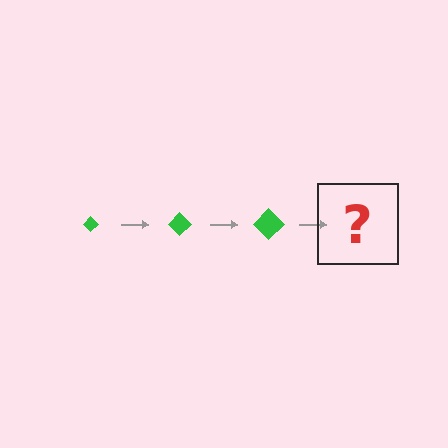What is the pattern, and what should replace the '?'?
The pattern is that the diamond gets progressively larger each step. The '?' should be a green diamond, larger than the previous one.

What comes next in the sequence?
The next element should be a green diamond, larger than the previous one.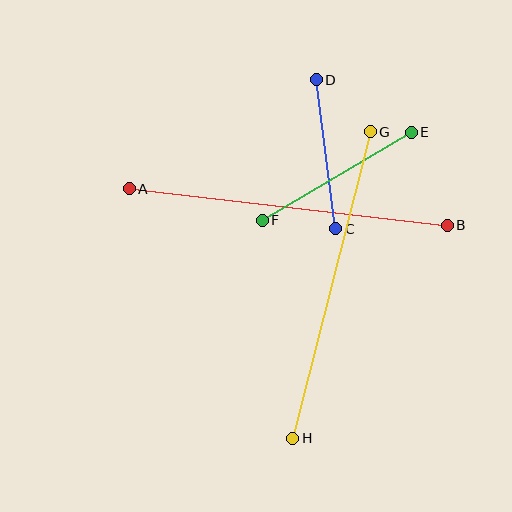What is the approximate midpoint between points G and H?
The midpoint is at approximately (331, 285) pixels.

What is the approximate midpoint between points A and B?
The midpoint is at approximately (288, 207) pixels.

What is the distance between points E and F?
The distance is approximately 173 pixels.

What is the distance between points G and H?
The distance is approximately 316 pixels.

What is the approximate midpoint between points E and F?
The midpoint is at approximately (337, 176) pixels.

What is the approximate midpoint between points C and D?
The midpoint is at approximately (326, 154) pixels.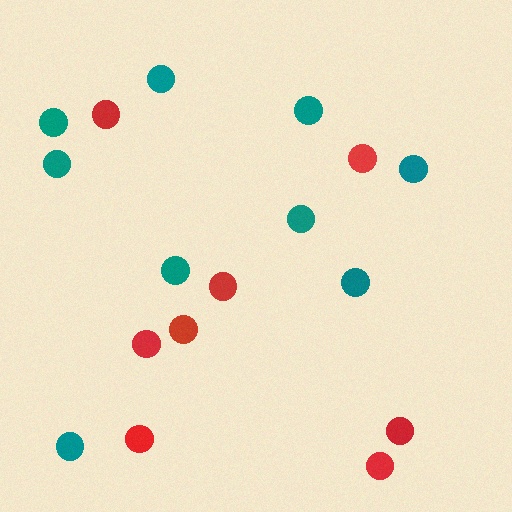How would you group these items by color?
There are 2 groups: one group of red circles (8) and one group of teal circles (9).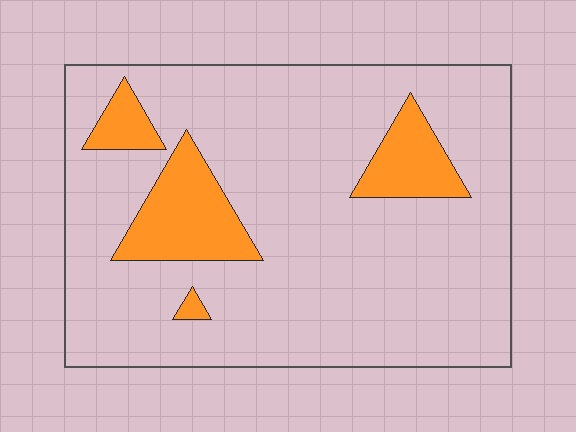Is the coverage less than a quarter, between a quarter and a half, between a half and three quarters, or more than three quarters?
Less than a quarter.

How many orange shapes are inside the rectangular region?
4.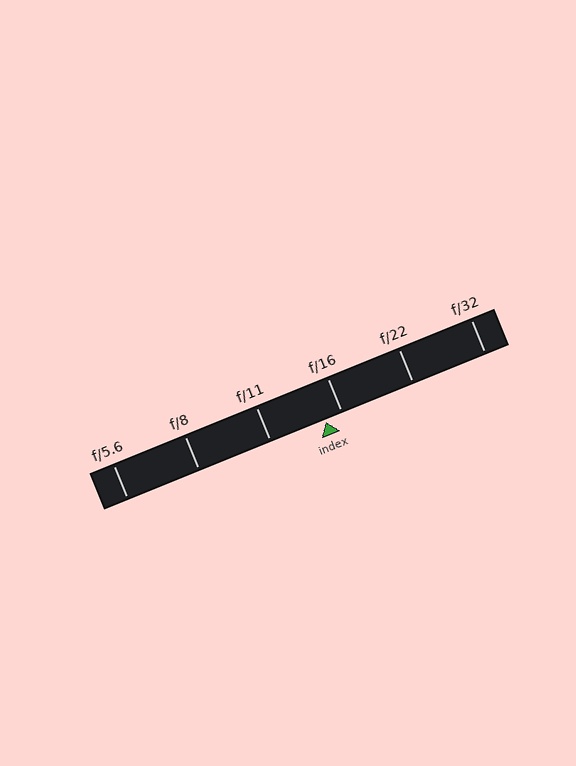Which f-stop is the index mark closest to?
The index mark is closest to f/16.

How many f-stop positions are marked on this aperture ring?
There are 6 f-stop positions marked.